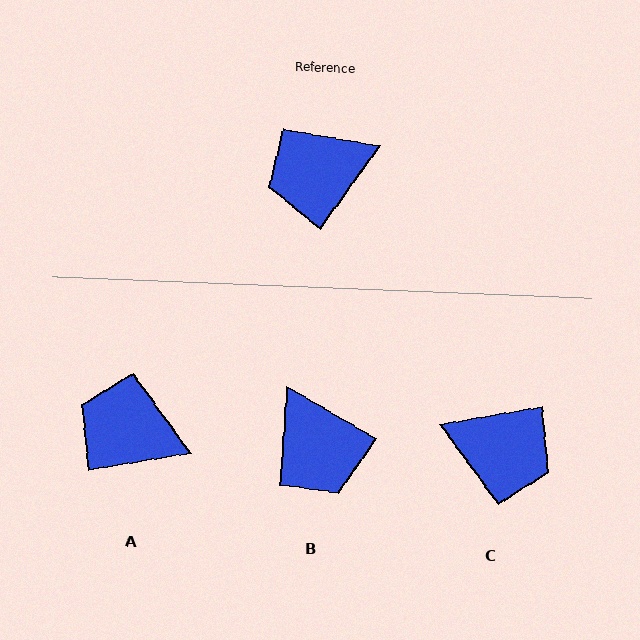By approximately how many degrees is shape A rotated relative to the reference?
Approximately 45 degrees clockwise.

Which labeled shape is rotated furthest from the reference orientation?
C, about 136 degrees away.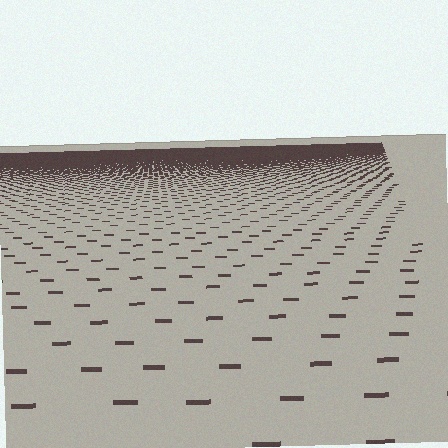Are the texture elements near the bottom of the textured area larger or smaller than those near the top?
Larger. Near the bottom, elements are closer to the viewer and appear at a bigger on-screen size.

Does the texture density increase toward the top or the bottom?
Density increases toward the top.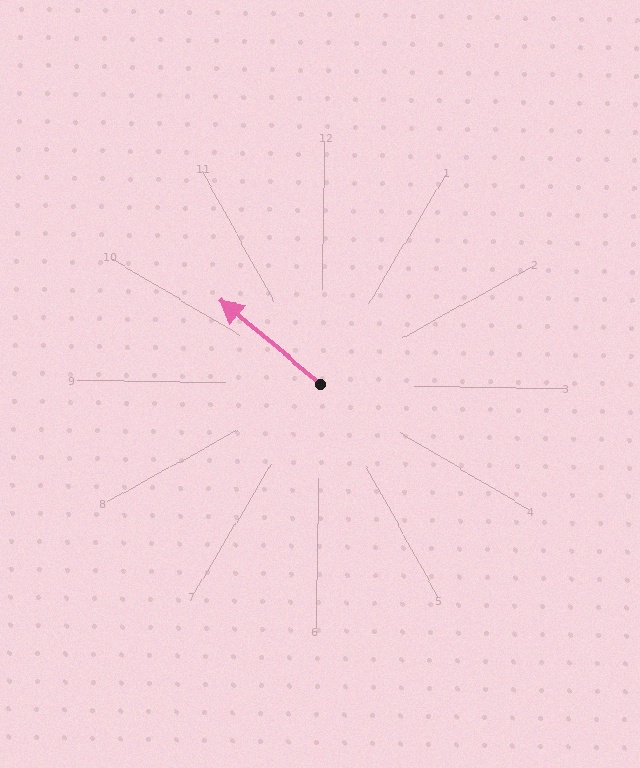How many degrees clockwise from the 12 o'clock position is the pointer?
Approximately 309 degrees.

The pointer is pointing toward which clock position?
Roughly 10 o'clock.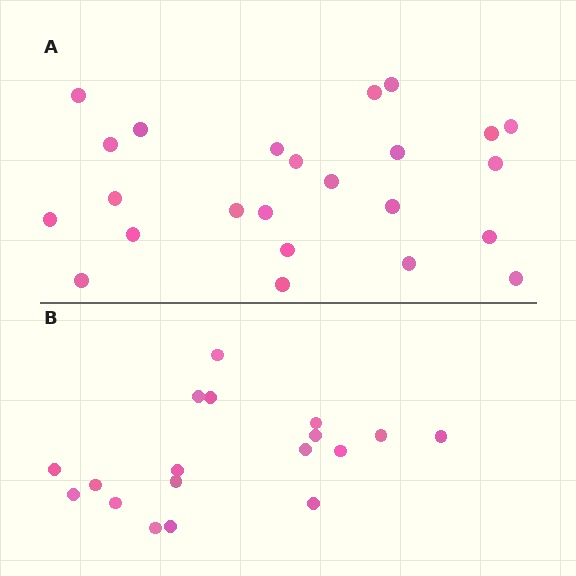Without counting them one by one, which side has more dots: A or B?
Region A (the top region) has more dots.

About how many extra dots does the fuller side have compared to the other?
Region A has about 6 more dots than region B.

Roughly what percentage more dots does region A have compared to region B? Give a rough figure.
About 35% more.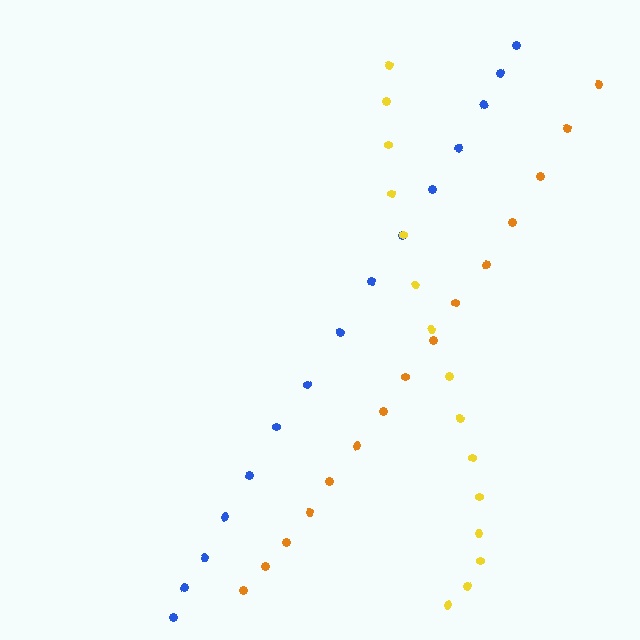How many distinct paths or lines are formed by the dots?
There are 3 distinct paths.